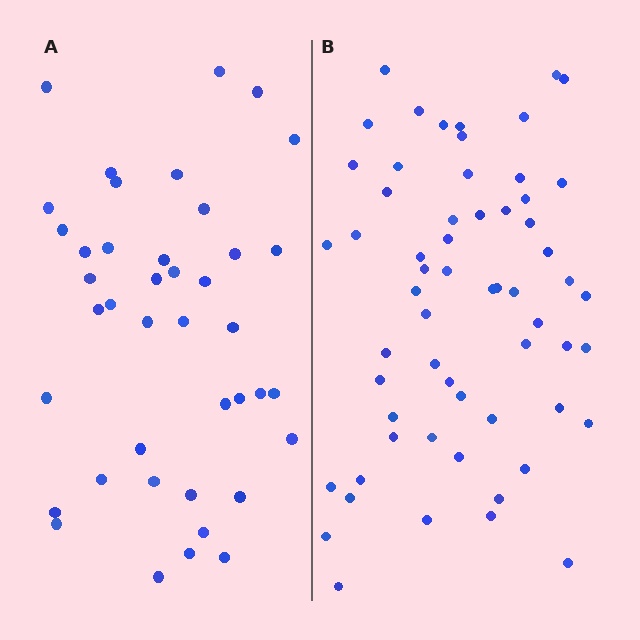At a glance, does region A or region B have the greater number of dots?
Region B (the right region) has more dots.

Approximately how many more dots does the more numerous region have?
Region B has approximately 20 more dots than region A.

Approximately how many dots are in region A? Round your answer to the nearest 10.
About 40 dots. (The exact count is 41, which rounds to 40.)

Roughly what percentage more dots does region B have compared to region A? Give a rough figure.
About 45% more.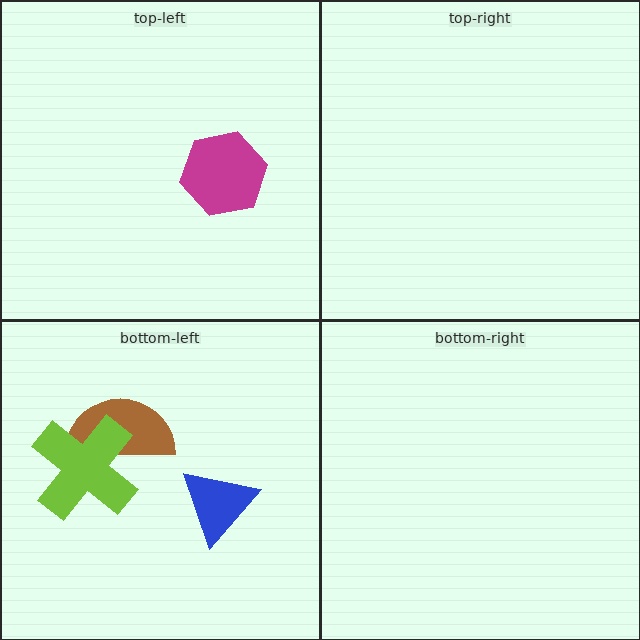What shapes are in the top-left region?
The magenta hexagon.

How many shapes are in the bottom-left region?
3.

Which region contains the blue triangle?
The bottom-left region.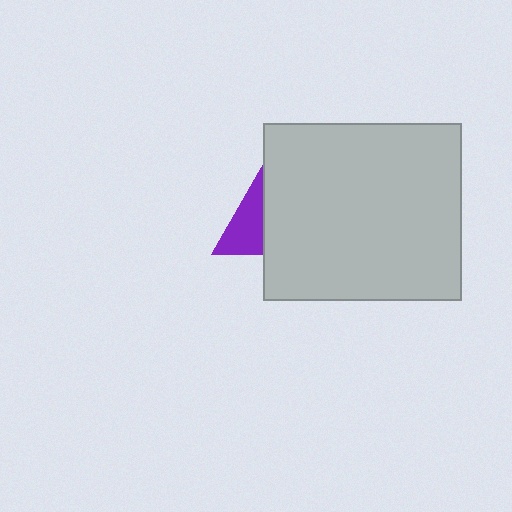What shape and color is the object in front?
The object in front is a light gray rectangle.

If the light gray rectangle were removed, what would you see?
You would see the complete purple triangle.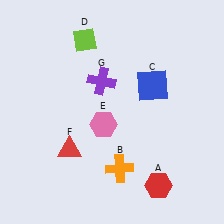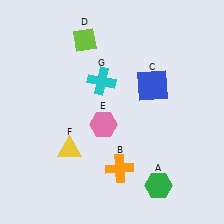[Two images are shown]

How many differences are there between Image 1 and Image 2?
There are 3 differences between the two images.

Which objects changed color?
A changed from red to green. F changed from red to yellow. G changed from purple to cyan.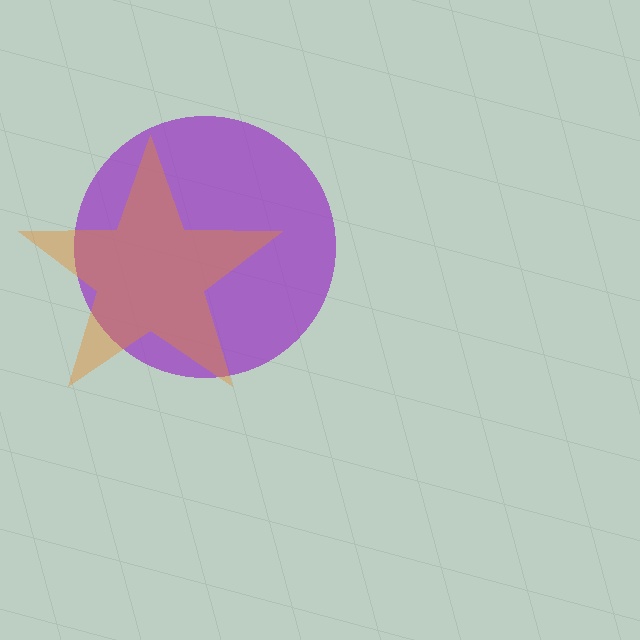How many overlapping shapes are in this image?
There are 2 overlapping shapes in the image.